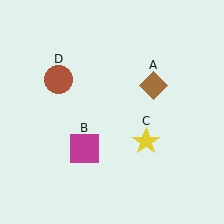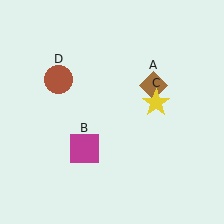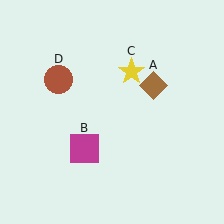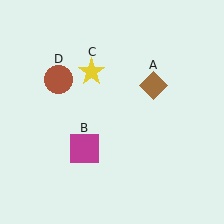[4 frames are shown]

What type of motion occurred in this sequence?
The yellow star (object C) rotated counterclockwise around the center of the scene.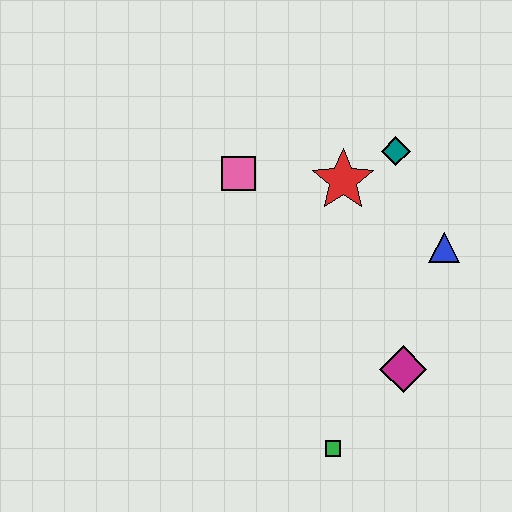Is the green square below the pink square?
Yes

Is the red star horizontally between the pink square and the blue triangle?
Yes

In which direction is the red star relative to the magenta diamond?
The red star is above the magenta diamond.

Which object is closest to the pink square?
The red star is closest to the pink square.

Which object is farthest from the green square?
The teal diamond is farthest from the green square.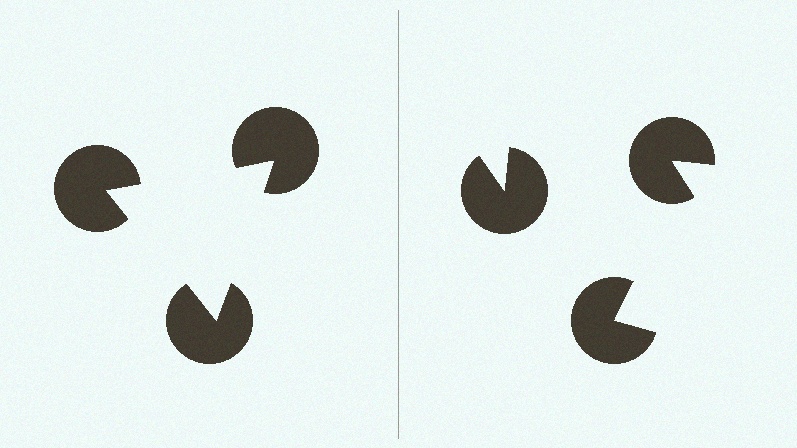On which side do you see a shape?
An illusory triangle appears on the left side. On the right side the wedge cuts are rotated, so no coherent shape forms.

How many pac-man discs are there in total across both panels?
6 — 3 on each side.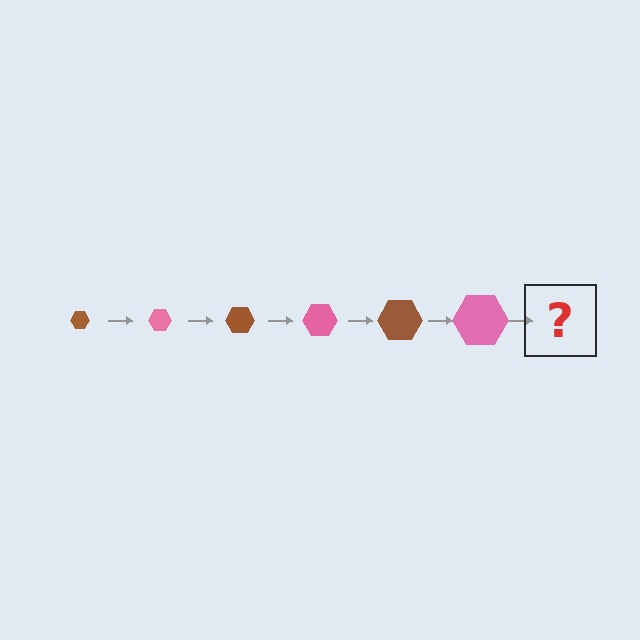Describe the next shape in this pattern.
It should be a brown hexagon, larger than the previous one.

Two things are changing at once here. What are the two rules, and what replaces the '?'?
The two rules are that the hexagon grows larger each step and the color cycles through brown and pink. The '?' should be a brown hexagon, larger than the previous one.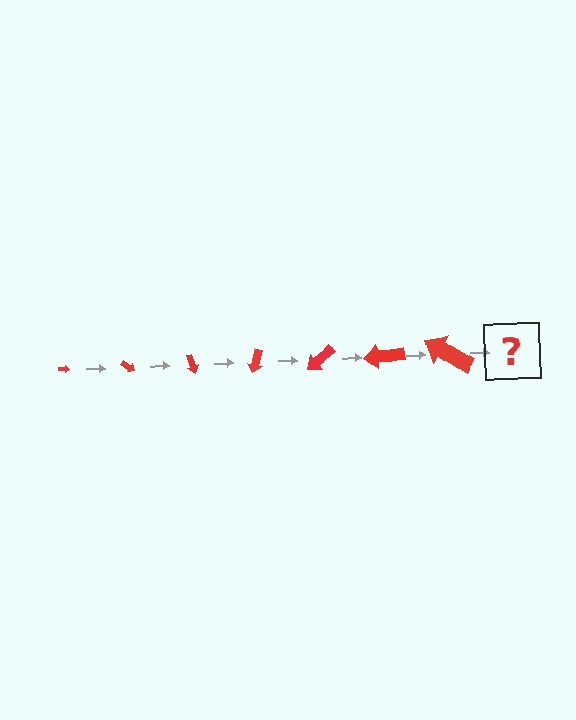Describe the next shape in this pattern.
It should be an arrow, larger than the previous one and rotated 245 degrees from the start.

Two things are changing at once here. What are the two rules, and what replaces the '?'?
The two rules are that the arrow grows larger each step and it rotates 35 degrees each step. The '?' should be an arrow, larger than the previous one and rotated 245 degrees from the start.